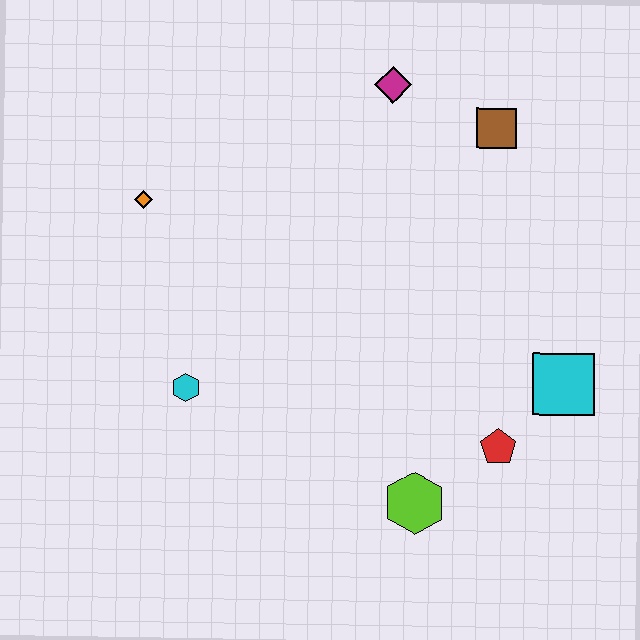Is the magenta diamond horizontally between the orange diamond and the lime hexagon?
Yes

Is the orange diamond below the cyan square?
No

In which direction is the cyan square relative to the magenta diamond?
The cyan square is below the magenta diamond.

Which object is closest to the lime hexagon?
The red pentagon is closest to the lime hexagon.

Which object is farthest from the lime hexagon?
The magenta diamond is farthest from the lime hexagon.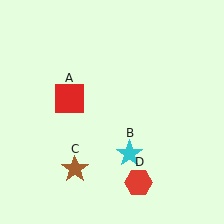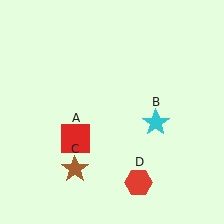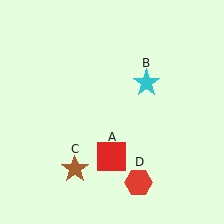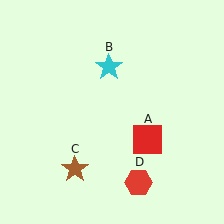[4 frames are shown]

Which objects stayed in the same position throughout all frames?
Brown star (object C) and red hexagon (object D) remained stationary.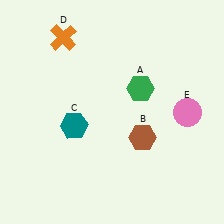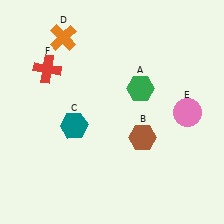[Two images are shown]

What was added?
A red cross (F) was added in Image 2.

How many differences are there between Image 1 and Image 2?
There is 1 difference between the two images.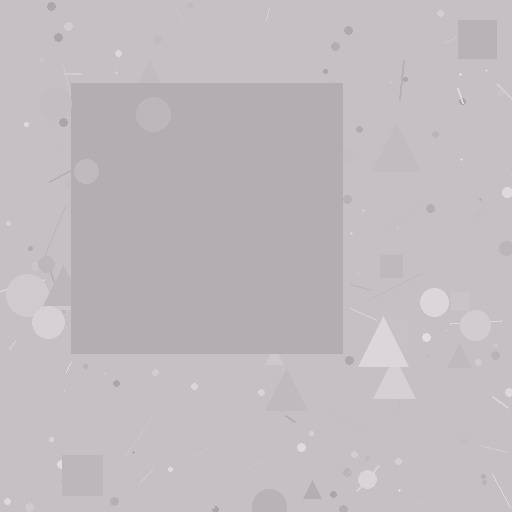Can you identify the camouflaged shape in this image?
The camouflaged shape is a square.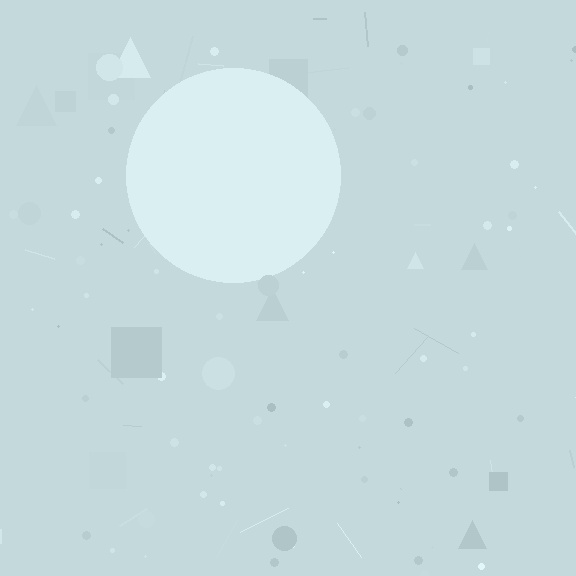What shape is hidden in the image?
A circle is hidden in the image.